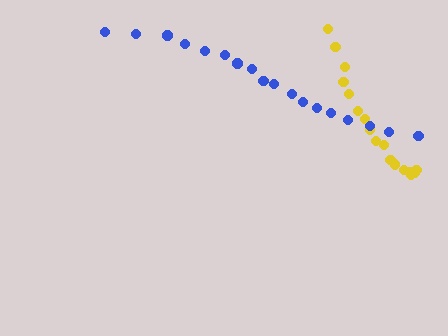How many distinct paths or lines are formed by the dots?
There are 2 distinct paths.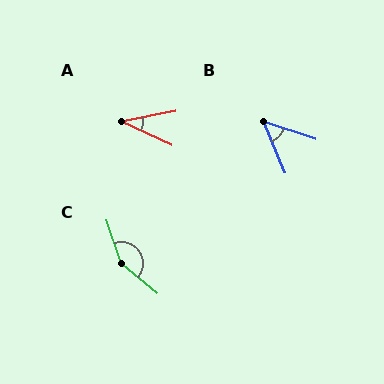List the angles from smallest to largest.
A (36°), B (48°), C (148°).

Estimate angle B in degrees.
Approximately 48 degrees.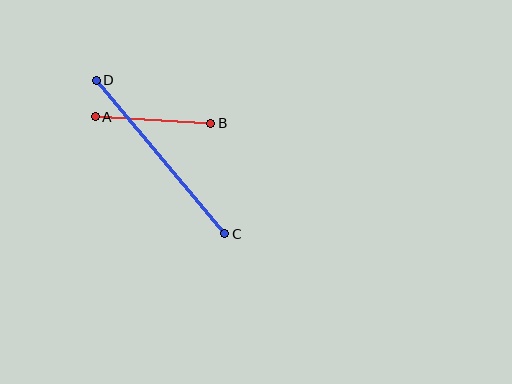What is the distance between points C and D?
The distance is approximately 200 pixels.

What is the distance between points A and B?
The distance is approximately 115 pixels.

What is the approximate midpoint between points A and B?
The midpoint is at approximately (153, 120) pixels.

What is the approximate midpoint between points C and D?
The midpoint is at approximately (161, 157) pixels.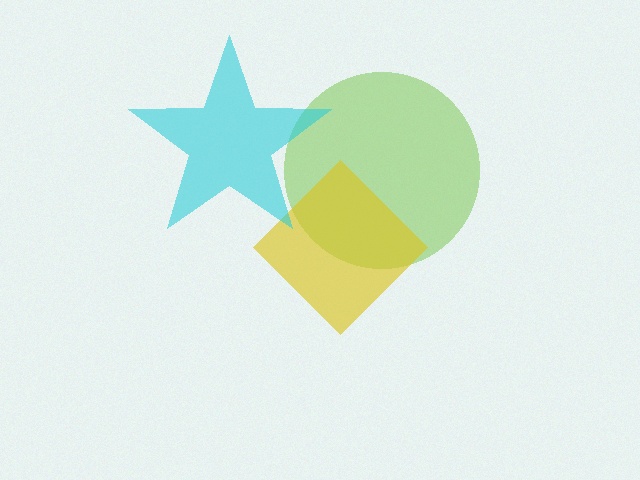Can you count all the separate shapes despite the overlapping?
Yes, there are 3 separate shapes.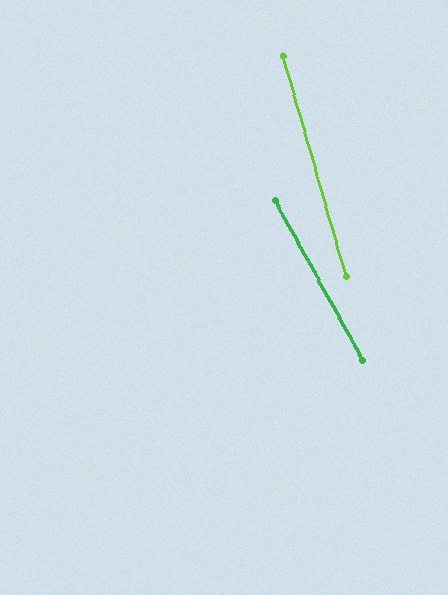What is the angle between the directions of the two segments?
Approximately 13 degrees.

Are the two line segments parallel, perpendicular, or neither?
Neither parallel nor perpendicular — they differ by about 13°.